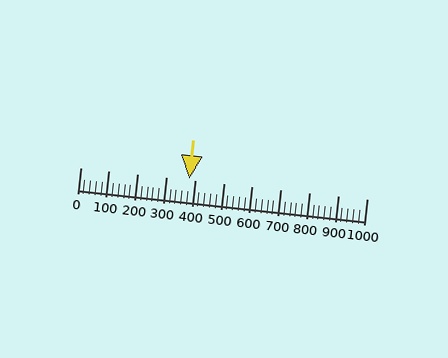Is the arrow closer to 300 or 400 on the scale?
The arrow is closer to 400.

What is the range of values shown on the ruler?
The ruler shows values from 0 to 1000.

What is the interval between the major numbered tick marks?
The major tick marks are spaced 100 units apart.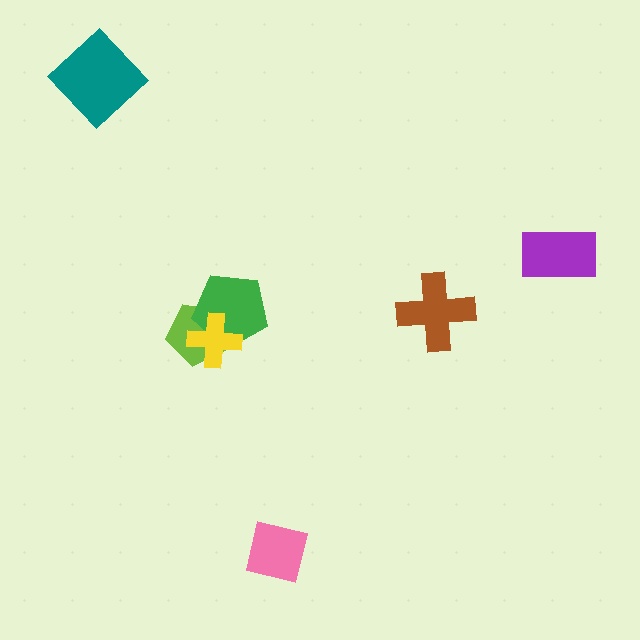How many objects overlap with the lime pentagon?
2 objects overlap with the lime pentagon.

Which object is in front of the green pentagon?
The yellow cross is in front of the green pentagon.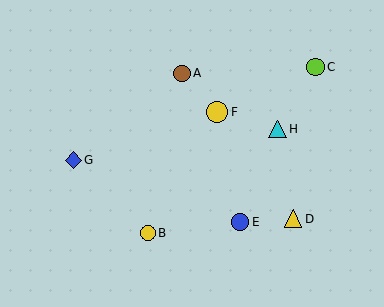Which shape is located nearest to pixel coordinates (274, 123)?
The cyan triangle (labeled H) at (278, 129) is nearest to that location.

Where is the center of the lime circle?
The center of the lime circle is at (315, 67).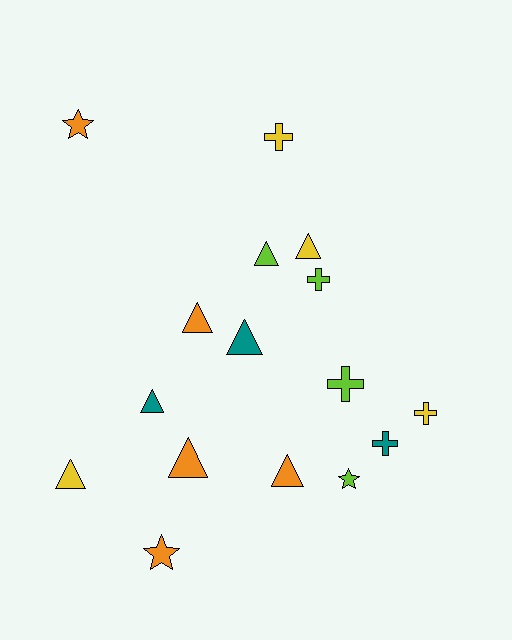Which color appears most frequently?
Orange, with 5 objects.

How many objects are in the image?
There are 16 objects.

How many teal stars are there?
There are no teal stars.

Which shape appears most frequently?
Triangle, with 8 objects.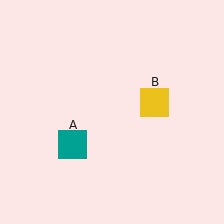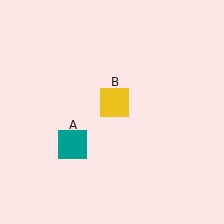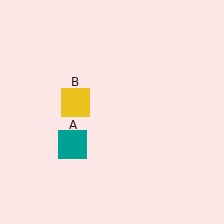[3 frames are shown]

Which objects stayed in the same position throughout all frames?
Teal square (object A) remained stationary.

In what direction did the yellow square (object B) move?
The yellow square (object B) moved left.